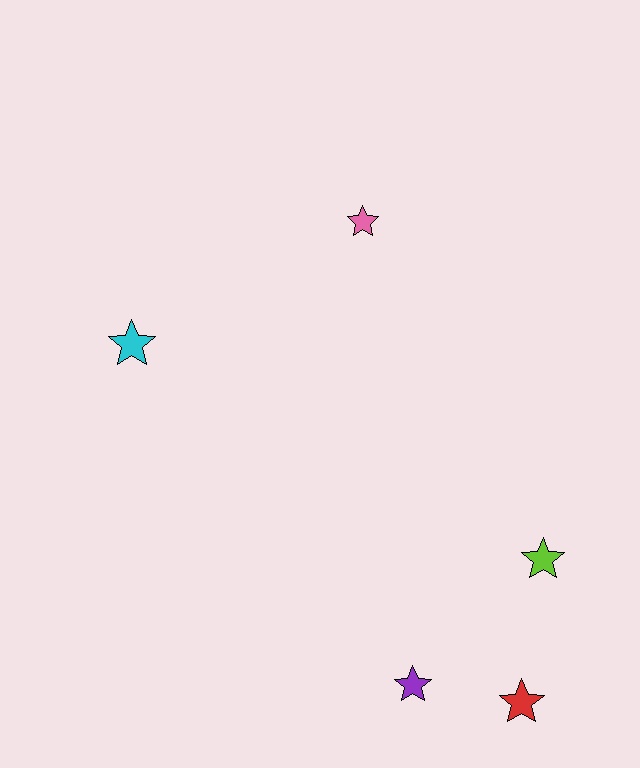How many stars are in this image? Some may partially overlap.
There are 5 stars.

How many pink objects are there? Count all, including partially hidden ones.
There is 1 pink object.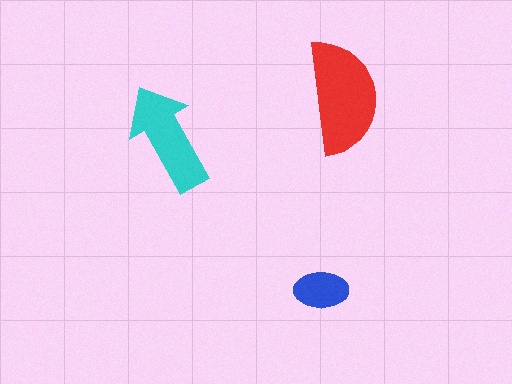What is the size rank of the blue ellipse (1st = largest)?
3rd.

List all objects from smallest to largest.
The blue ellipse, the cyan arrow, the red semicircle.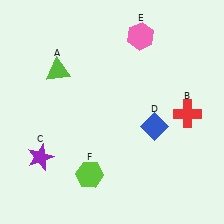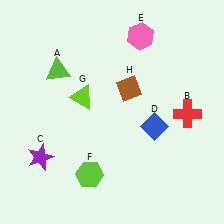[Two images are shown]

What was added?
A lime triangle (G), a brown diamond (H) were added in Image 2.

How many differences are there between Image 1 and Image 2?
There are 2 differences between the two images.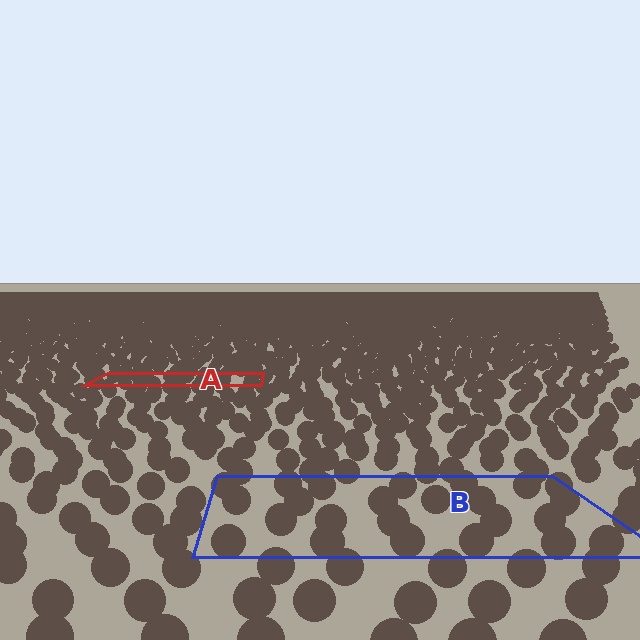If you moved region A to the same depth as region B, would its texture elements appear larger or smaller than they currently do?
They would appear larger. At a closer depth, the same texture elements are projected at a bigger on-screen size.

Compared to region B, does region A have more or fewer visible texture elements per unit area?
Region A has more texture elements per unit area — they are packed more densely because it is farther away.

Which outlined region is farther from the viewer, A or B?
Region A is farther from the viewer — the texture elements inside it appear smaller and more densely packed.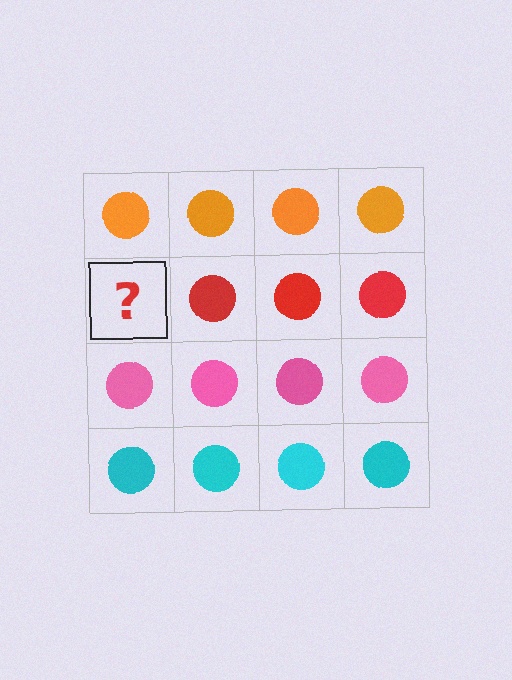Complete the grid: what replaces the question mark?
The question mark should be replaced with a red circle.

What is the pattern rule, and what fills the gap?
The rule is that each row has a consistent color. The gap should be filled with a red circle.